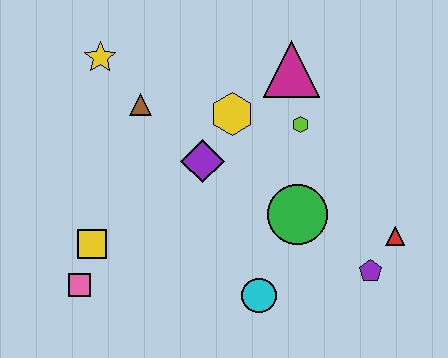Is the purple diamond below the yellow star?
Yes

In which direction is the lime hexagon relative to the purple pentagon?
The lime hexagon is above the purple pentagon.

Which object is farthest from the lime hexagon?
The pink square is farthest from the lime hexagon.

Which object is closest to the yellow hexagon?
The purple diamond is closest to the yellow hexagon.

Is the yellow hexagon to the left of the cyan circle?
Yes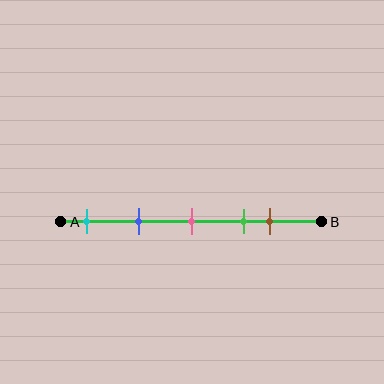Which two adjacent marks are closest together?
The green and brown marks are the closest adjacent pair.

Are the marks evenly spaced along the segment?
No, the marks are not evenly spaced.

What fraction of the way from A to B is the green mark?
The green mark is approximately 70% (0.7) of the way from A to B.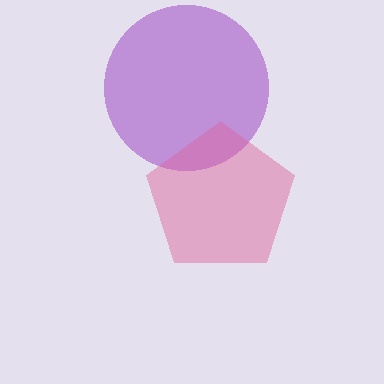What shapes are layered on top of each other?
The layered shapes are: a purple circle, a pink pentagon.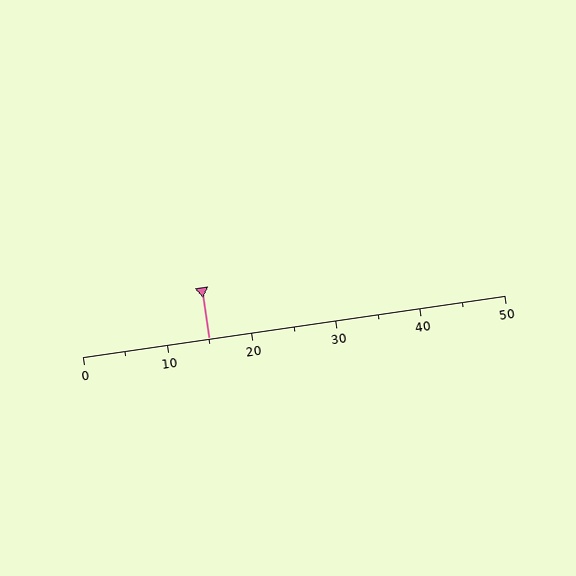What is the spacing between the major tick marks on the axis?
The major ticks are spaced 10 apart.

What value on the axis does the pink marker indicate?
The marker indicates approximately 15.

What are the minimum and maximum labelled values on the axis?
The axis runs from 0 to 50.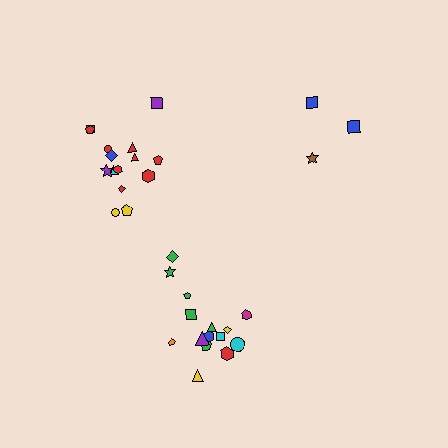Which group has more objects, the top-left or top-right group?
The top-left group.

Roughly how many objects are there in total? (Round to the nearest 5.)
Roughly 35 objects in total.